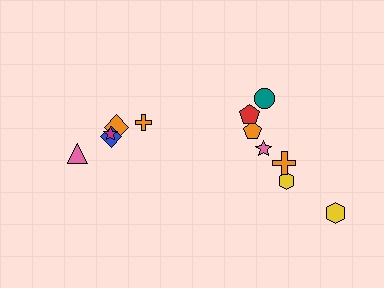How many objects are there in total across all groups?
There are 12 objects.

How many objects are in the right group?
There are 7 objects.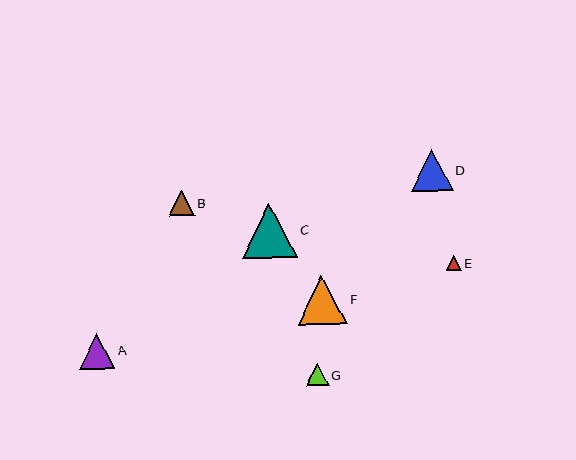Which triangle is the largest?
Triangle C is the largest with a size of approximately 55 pixels.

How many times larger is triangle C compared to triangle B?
Triangle C is approximately 2.2 times the size of triangle B.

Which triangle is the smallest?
Triangle E is the smallest with a size of approximately 15 pixels.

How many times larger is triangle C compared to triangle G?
Triangle C is approximately 2.4 times the size of triangle G.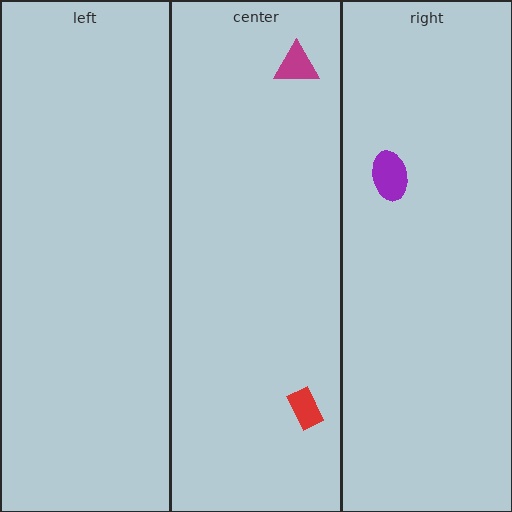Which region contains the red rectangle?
The center region.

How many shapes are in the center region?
2.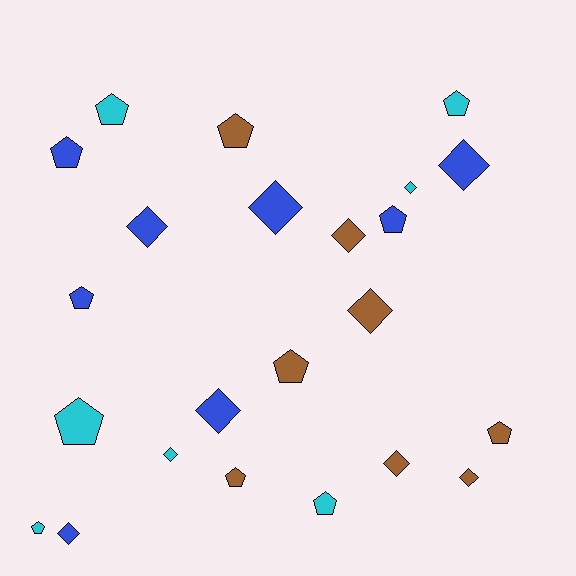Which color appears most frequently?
Blue, with 8 objects.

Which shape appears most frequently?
Pentagon, with 12 objects.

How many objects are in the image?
There are 23 objects.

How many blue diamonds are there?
There are 5 blue diamonds.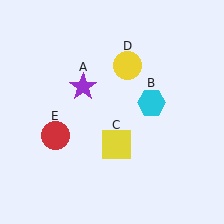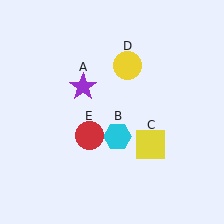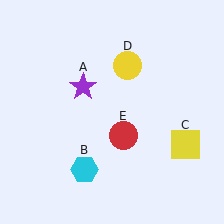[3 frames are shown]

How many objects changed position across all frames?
3 objects changed position: cyan hexagon (object B), yellow square (object C), red circle (object E).